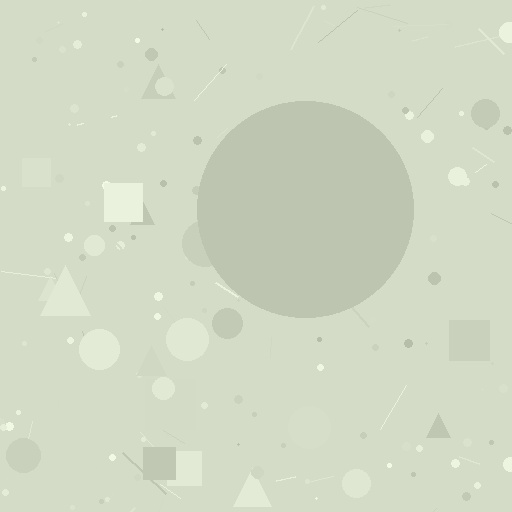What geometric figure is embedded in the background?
A circle is embedded in the background.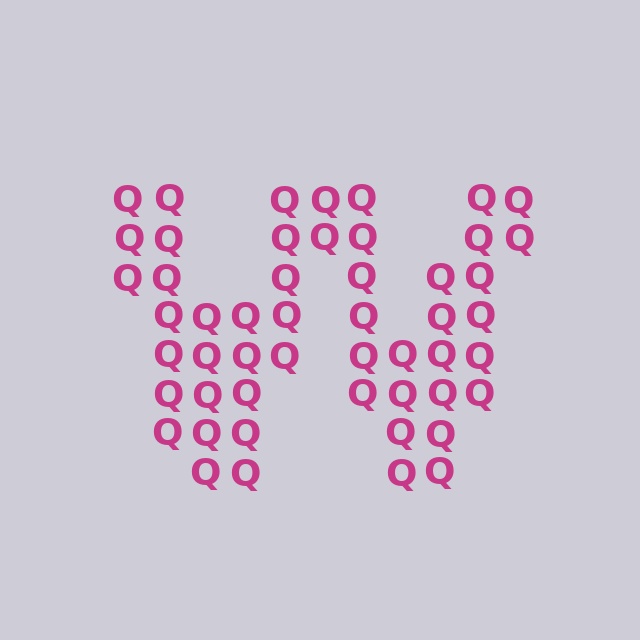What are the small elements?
The small elements are letter Q's.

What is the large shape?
The large shape is the letter W.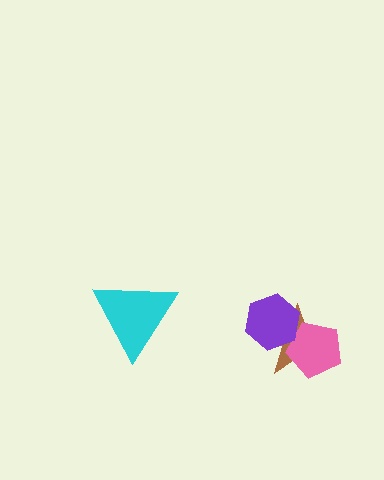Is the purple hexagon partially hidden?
No, no other shape covers it.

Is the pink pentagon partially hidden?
Yes, it is partially covered by another shape.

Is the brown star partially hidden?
Yes, it is partially covered by another shape.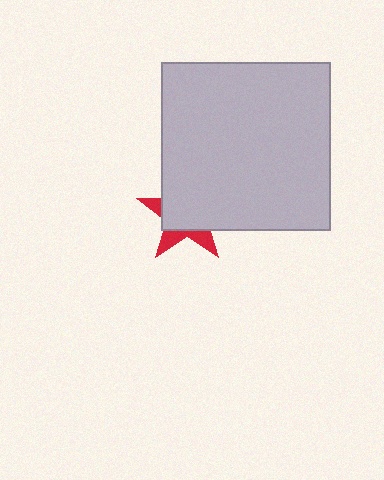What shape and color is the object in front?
The object in front is a light gray square.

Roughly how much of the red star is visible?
A small part of it is visible (roughly 31%).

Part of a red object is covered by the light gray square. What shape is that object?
It is a star.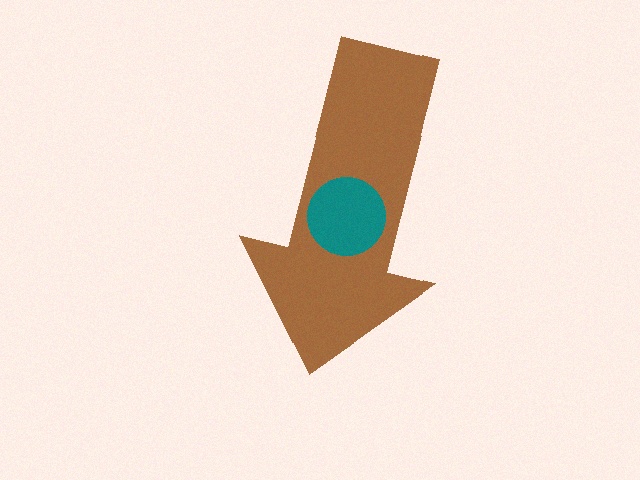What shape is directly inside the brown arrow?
The teal circle.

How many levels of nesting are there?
2.